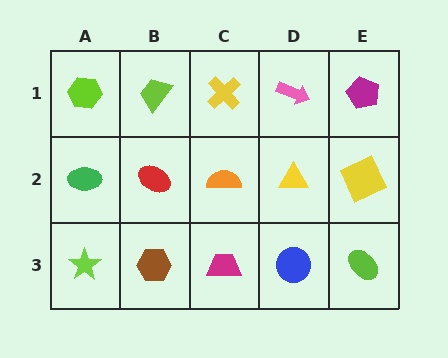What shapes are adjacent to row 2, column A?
A lime hexagon (row 1, column A), a lime star (row 3, column A), a red ellipse (row 2, column B).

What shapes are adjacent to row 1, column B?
A red ellipse (row 2, column B), a lime hexagon (row 1, column A), a yellow cross (row 1, column C).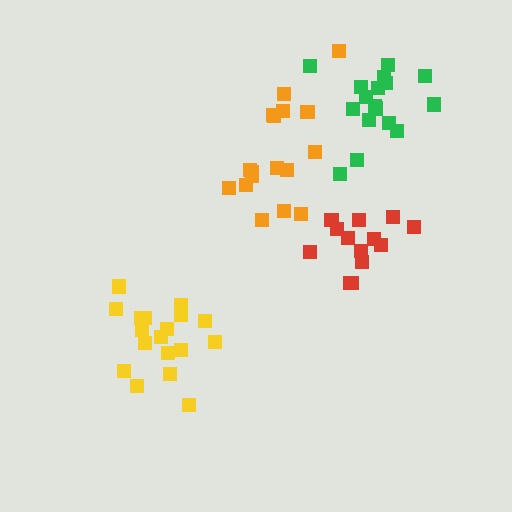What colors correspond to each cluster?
The clusters are colored: orange, green, yellow, red.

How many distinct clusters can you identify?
There are 4 distinct clusters.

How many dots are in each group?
Group 1: 17 dots, Group 2: 17 dots, Group 3: 18 dots, Group 4: 13 dots (65 total).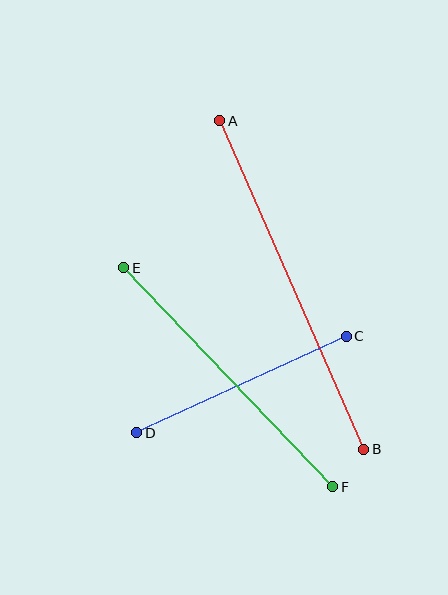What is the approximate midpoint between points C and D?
The midpoint is at approximately (242, 384) pixels.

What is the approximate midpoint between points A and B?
The midpoint is at approximately (292, 285) pixels.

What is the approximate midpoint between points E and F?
The midpoint is at approximately (228, 377) pixels.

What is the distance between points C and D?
The distance is approximately 231 pixels.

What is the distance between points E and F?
The distance is approximately 302 pixels.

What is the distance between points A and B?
The distance is approximately 359 pixels.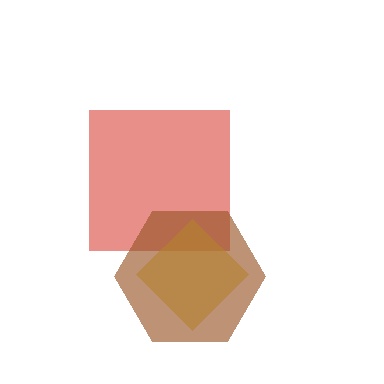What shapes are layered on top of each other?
The layered shapes are: a red square, a yellow diamond, a brown hexagon.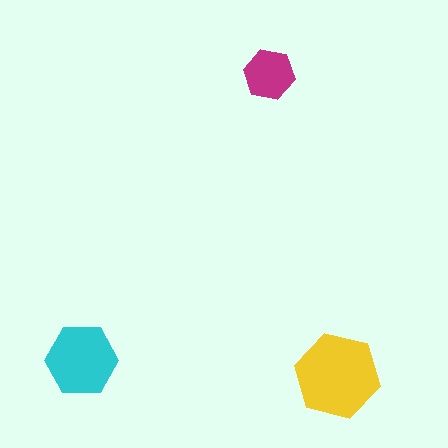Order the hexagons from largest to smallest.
the yellow one, the cyan one, the magenta one.